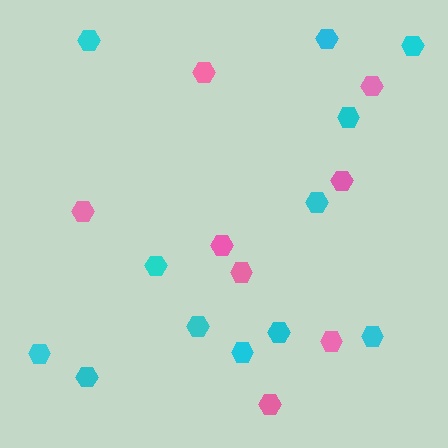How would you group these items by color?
There are 2 groups: one group of pink hexagons (8) and one group of cyan hexagons (12).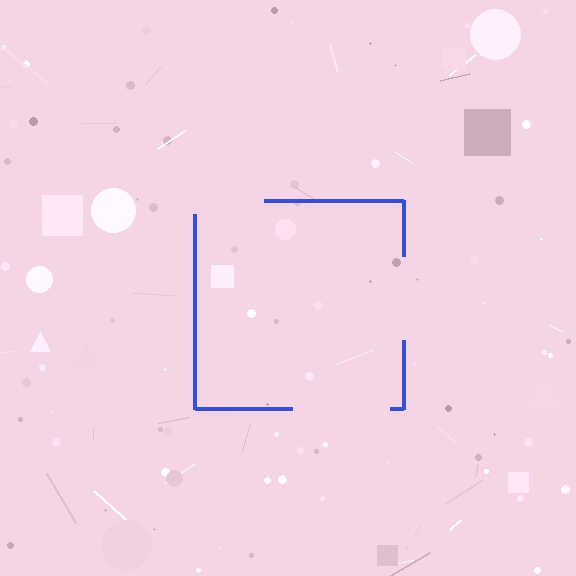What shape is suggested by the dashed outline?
The dashed outline suggests a square.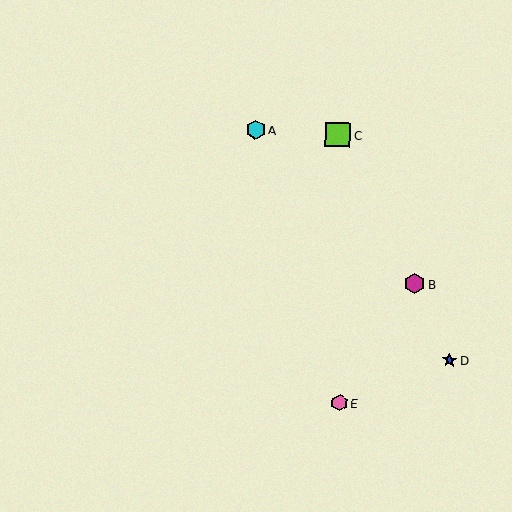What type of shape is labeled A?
Shape A is a cyan hexagon.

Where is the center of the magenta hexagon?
The center of the magenta hexagon is at (415, 284).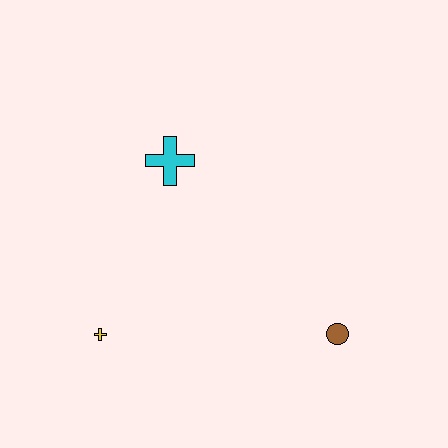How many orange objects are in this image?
There are no orange objects.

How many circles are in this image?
There is 1 circle.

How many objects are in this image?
There are 3 objects.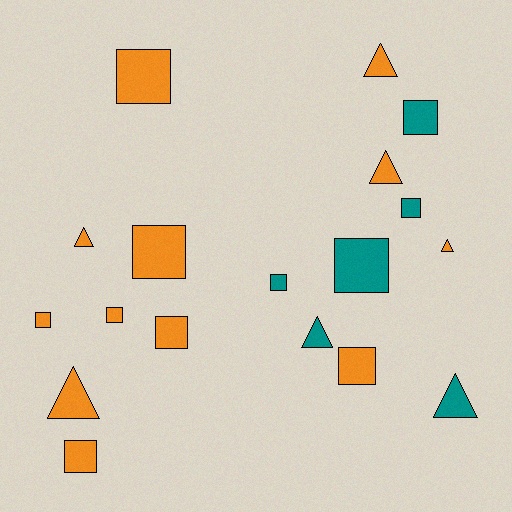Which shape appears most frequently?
Square, with 11 objects.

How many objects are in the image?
There are 18 objects.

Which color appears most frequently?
Orange, with 12 objects.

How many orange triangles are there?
There are 5 orange triangles.